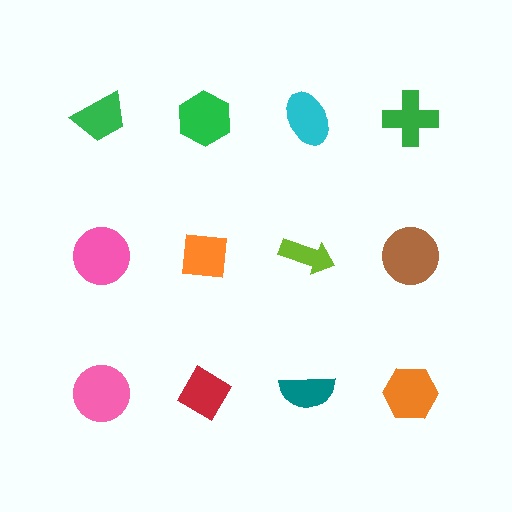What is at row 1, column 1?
A green trapezoid.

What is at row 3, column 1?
A pink circle.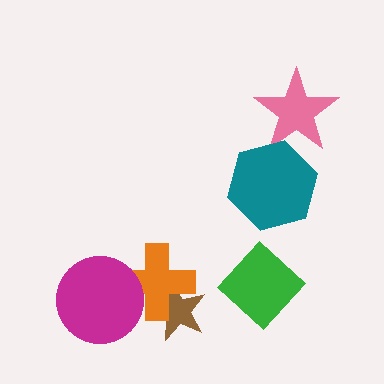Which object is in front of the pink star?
The teal hexagon is in front of the pink star.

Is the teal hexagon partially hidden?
No, no other shape covers it.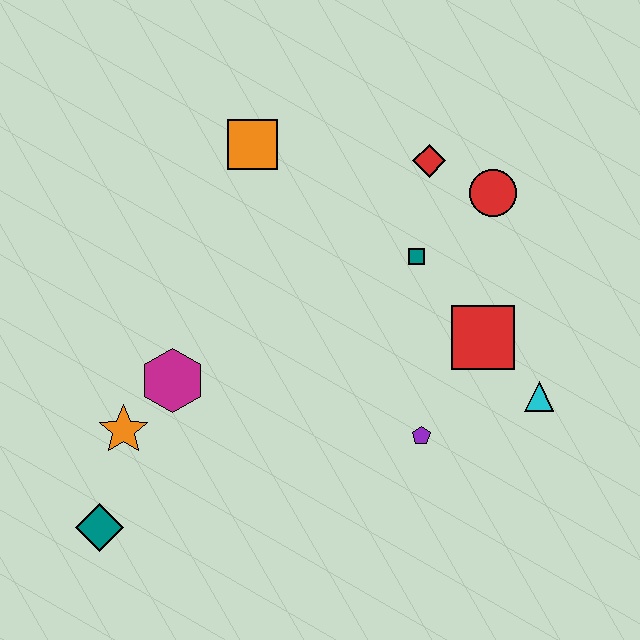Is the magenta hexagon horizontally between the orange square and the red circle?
No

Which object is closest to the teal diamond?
The orange star is closest to the teal diamond.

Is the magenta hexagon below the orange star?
No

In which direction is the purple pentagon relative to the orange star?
The purple pentagon is to the right of the orange star.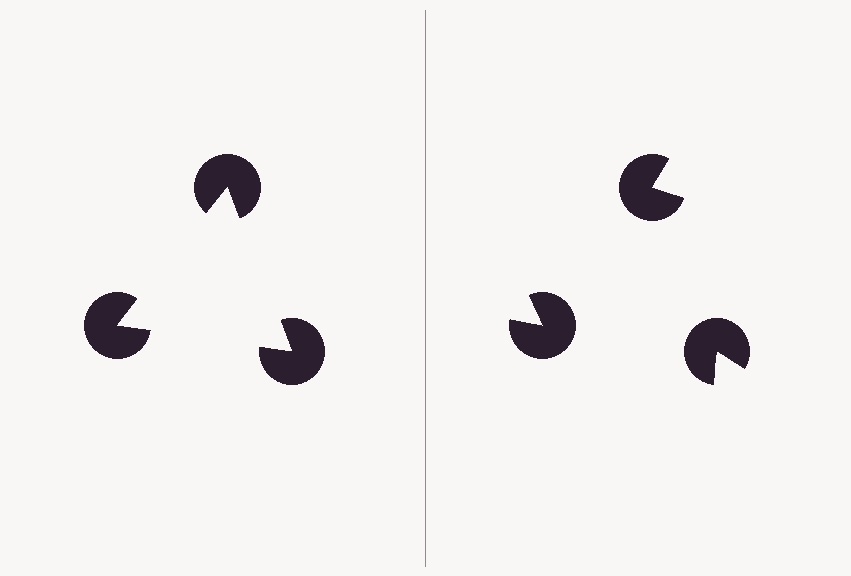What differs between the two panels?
The pac-man discs are positioned identically on both sides; only the wedge orientations differ. On the left they align to a triangle; on the right they are misaligned.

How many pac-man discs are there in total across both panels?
6 — 3 on each side.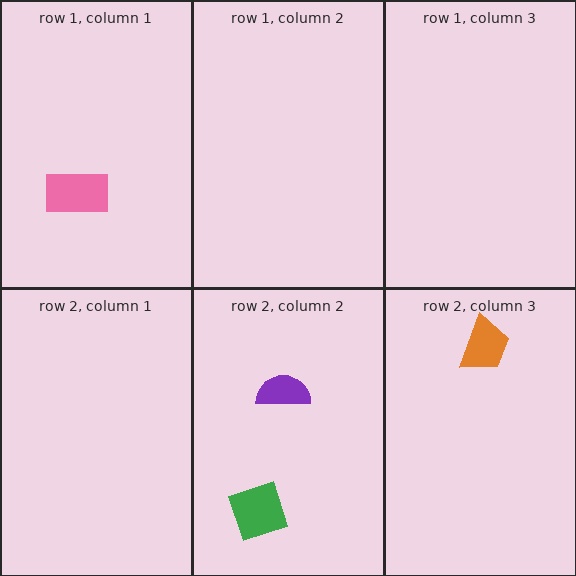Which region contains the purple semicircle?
The row 2, column 2 region.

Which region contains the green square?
The row 2, column 2 region.